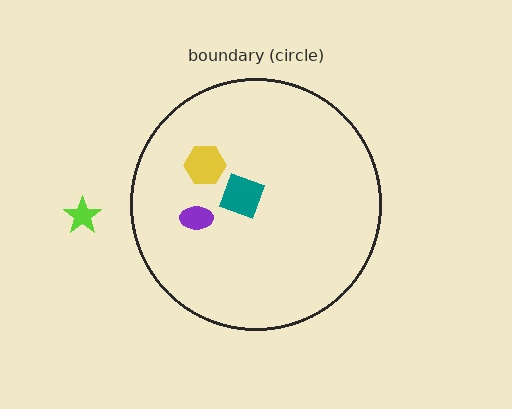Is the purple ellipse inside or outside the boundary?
Inside.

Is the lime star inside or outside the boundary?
Outside.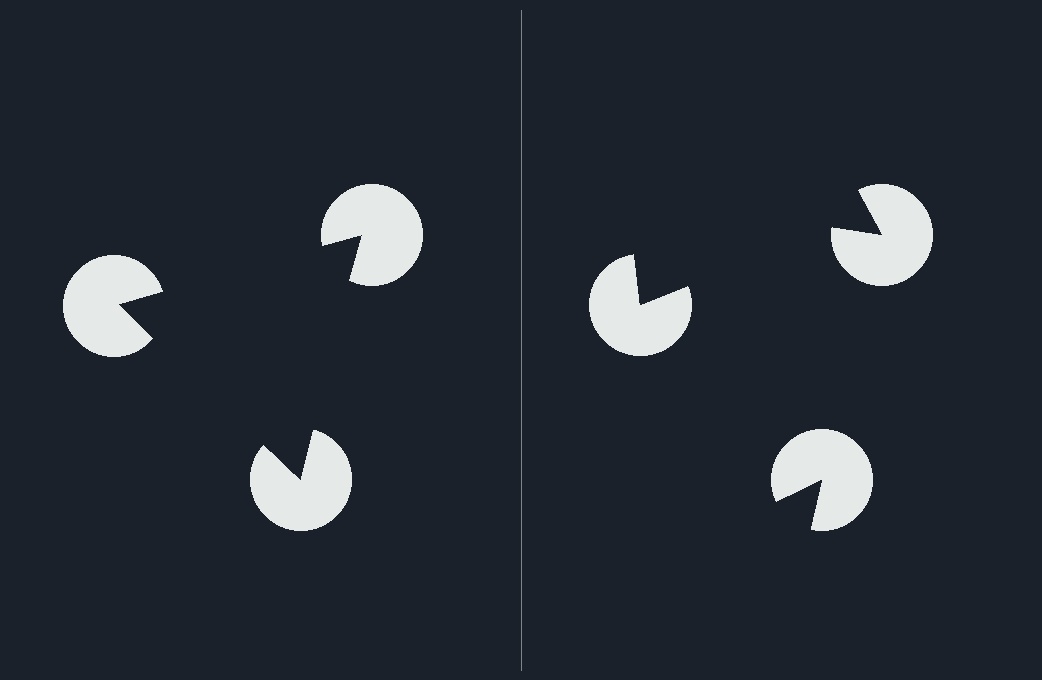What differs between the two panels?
The pac-man discs are positioned identically on both sides; only the wedge orientations differ. On the left they align to a triangle; on the right they are misaligned.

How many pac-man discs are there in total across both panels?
6 — 3 on each side.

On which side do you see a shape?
An illusory triangle appears on the left side. On the right side the wedge cuts are rotated, so no coherent shape forms.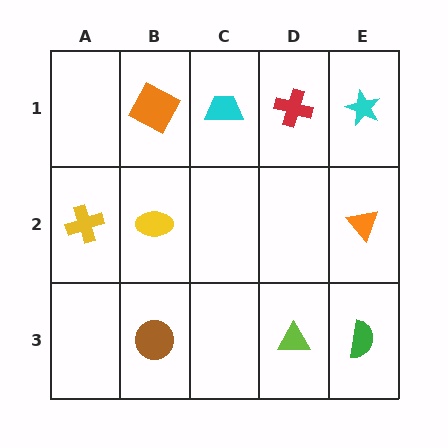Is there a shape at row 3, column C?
No, that cell is empty.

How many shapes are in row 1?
4 shapes.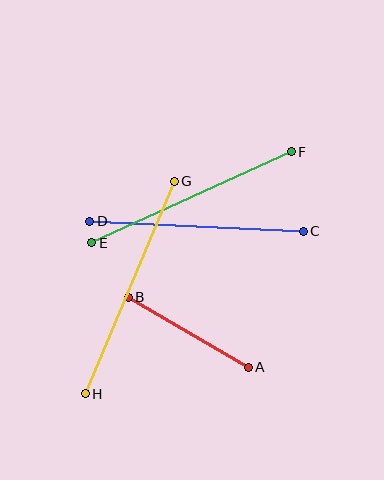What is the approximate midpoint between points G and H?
The midpoint is at approximately (130, 288) pixels.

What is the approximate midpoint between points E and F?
The midpoint is at approximately (191, 197) pixels.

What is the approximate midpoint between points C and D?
The midpoint is at approximately (197, 226) pixels.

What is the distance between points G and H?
The distance is approximately 230 pixels.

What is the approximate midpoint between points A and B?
The midpoint is at approximately (188, 332) pixels.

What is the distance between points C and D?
The distance is approximately 214 pixels.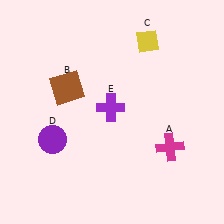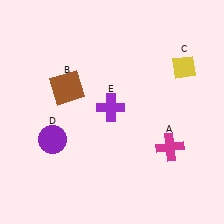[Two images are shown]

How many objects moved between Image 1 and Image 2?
1 object moved between the two images.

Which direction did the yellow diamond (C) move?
The yellow diamond (C) moved right.